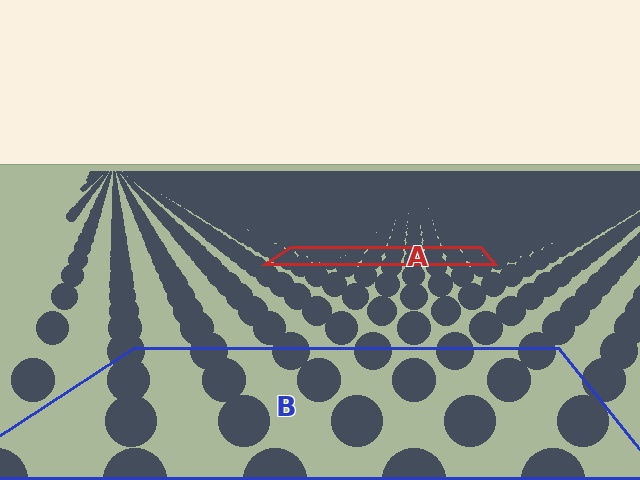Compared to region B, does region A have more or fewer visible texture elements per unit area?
Region A has more texture elements per unit area — they are packed more densely because it is farther away.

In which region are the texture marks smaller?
The texture marks are smaller in region A, because it is farther away.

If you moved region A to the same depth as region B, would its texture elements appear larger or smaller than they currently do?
They would appear larger. At a closer depth, the same texture elements are projected at a bigger on-screen size.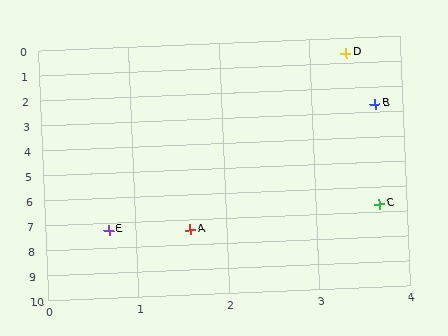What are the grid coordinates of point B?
Point B is at approximately (3.7, 2.7).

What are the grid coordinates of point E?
Point E is at approximately (0.7, 7.3).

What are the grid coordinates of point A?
Point A is at approximately (1.6, 7.4).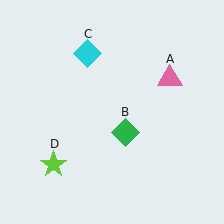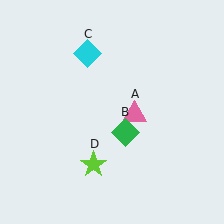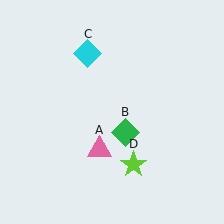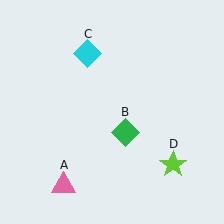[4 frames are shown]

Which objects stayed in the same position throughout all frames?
Green diamond (object B) and cyan diamond (object C) remained stationary.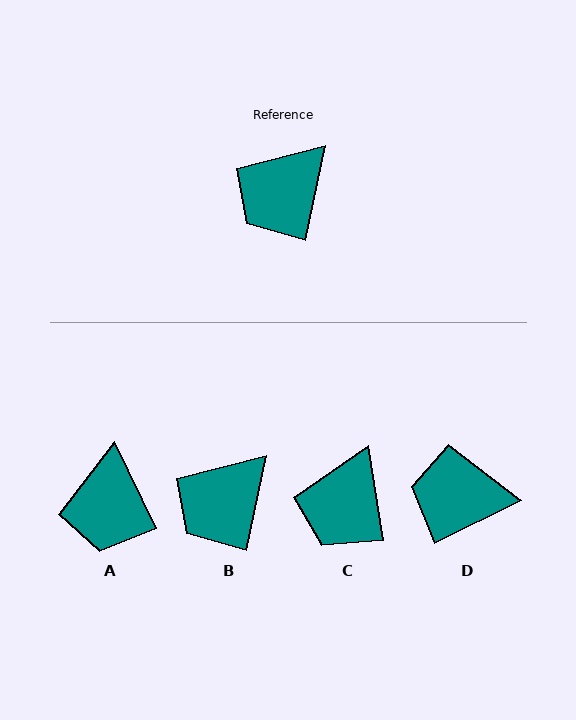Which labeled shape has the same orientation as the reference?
B.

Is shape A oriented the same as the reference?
No, it is off by about 38 degrees.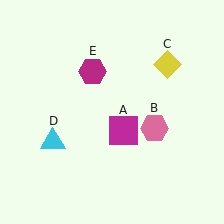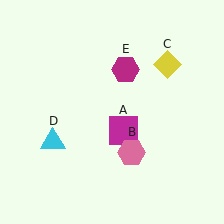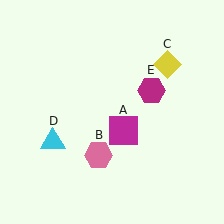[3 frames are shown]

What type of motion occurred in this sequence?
The pink hexagon (object B), magenta hexagon (object E) rotated clockwise around the center of the scene.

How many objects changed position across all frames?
2 objects changed position: pink hexagon (object B), magenta hexagon (object E).